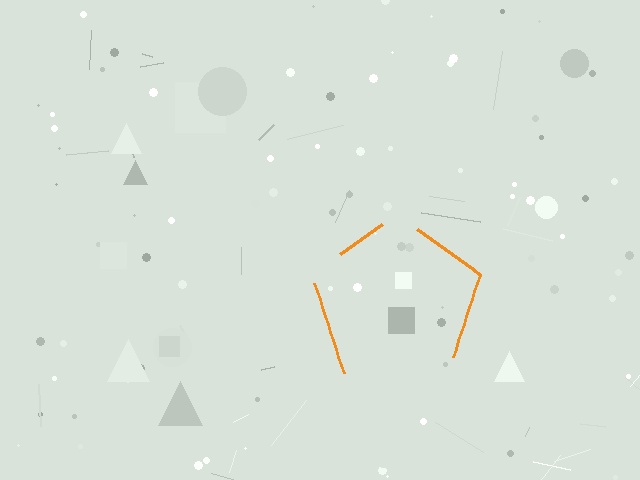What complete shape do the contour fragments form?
The contour fragments form a pentagon.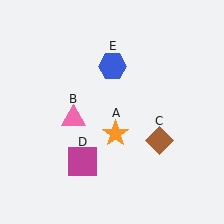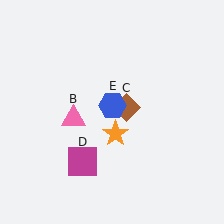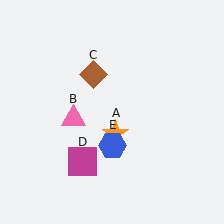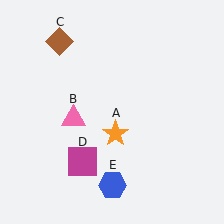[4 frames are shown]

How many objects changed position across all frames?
2 objects changed position: brown diamond (object C), blue hexagon (object E).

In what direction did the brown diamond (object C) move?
The brown diamond (object C) moved up and to the left.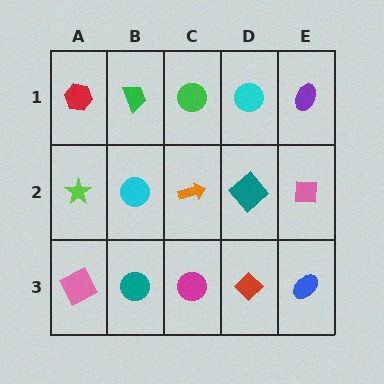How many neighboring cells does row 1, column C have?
3.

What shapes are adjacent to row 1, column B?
A cyan circle (row 2, column B), a red hexagon (row 1, column A), a green circle (row 1, column C).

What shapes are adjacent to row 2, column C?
A green circle (row 1, column C), a magenta circle (row 3, column C), a cyan circle (row 2, column B), a teal diamond (row 2, column D).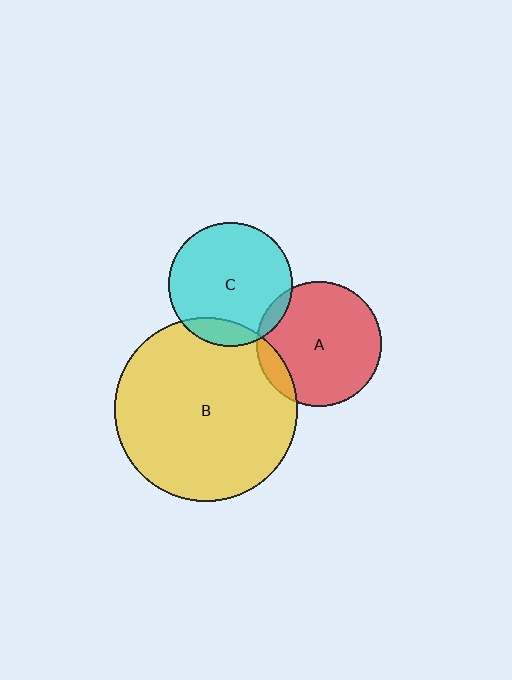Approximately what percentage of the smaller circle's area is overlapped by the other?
Approximately 10%.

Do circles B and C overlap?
Yes.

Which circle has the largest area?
Circle B (yellow).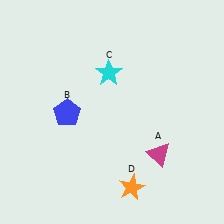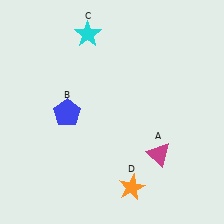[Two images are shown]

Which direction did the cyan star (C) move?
The cyan star (C) moved up.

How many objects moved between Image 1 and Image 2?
1 object moved between the two images.